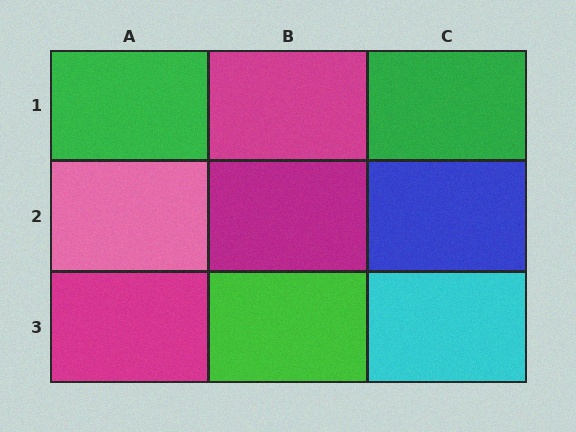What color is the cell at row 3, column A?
Magenta.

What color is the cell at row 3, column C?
Cyan.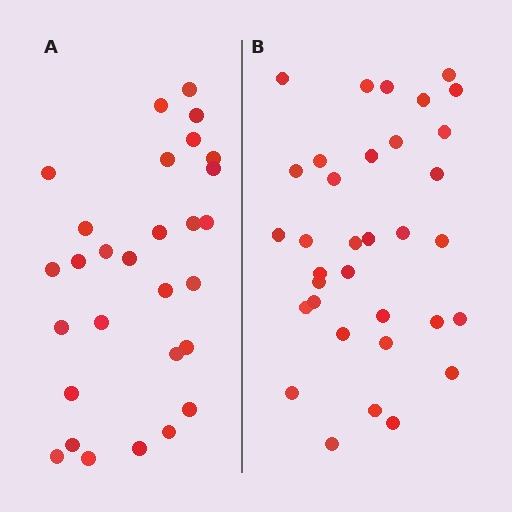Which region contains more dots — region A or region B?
Region B (the right region) has more dots.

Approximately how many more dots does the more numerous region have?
Region B has about 5 more dots than region A.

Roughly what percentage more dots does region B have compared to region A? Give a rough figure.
About 15% more.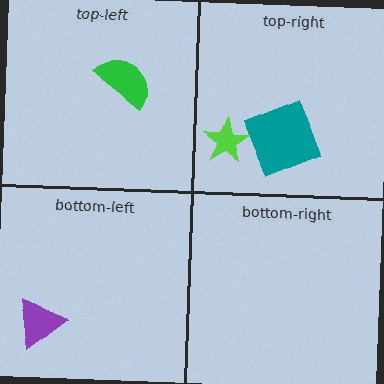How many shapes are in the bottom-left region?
1.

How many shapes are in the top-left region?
1.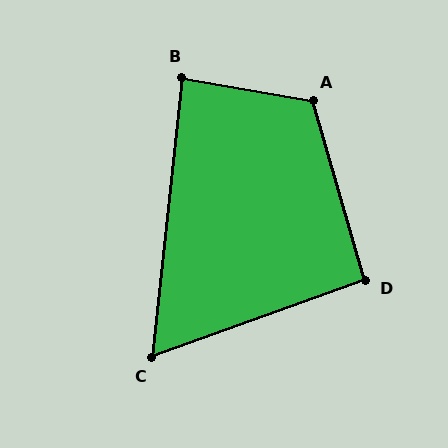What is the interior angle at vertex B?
Approximately 86 degrees (approximately right).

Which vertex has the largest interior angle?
A, at approximately 116 degrees.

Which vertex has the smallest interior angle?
C, at approximately 64 degrees.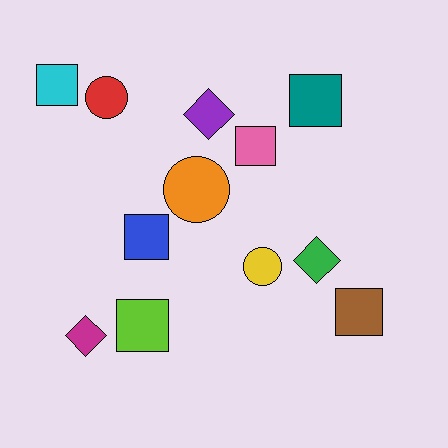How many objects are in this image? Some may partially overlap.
There are 12 objects.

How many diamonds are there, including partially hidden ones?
There are 3 diamonds.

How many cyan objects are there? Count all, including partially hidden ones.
There is 1 cyan object.